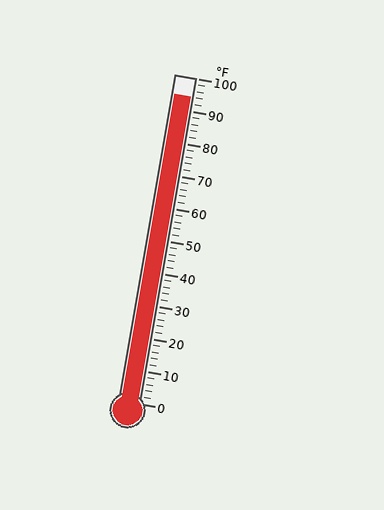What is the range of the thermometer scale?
The thermometer scale ranges from 0°F to 100°F.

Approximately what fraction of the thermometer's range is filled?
The thermometer is filled to approximately 95% of its range.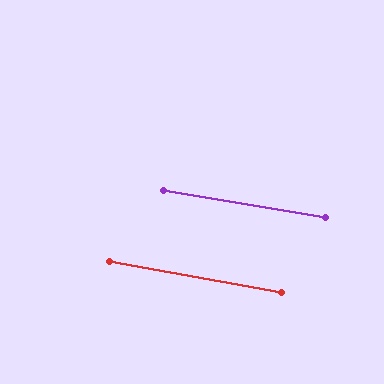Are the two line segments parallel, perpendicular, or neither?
Parallel — their directions differ by only 0.6°.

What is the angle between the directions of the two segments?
Approximately 1 degree.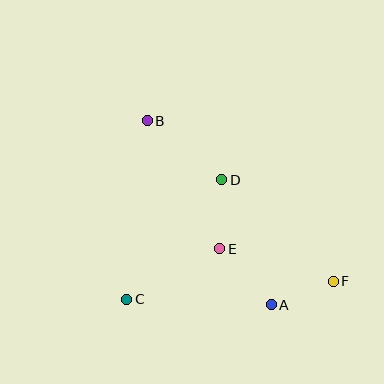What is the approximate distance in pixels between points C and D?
The distance between C and D is approximately 152 pixels.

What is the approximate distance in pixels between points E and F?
The distance between E and F is approximately 118 pixels.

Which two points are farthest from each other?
Points B and F are farthest from each other.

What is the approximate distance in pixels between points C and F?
The distance between C and F is approximately 207 pixels.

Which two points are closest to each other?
Points A and F are closest to each other.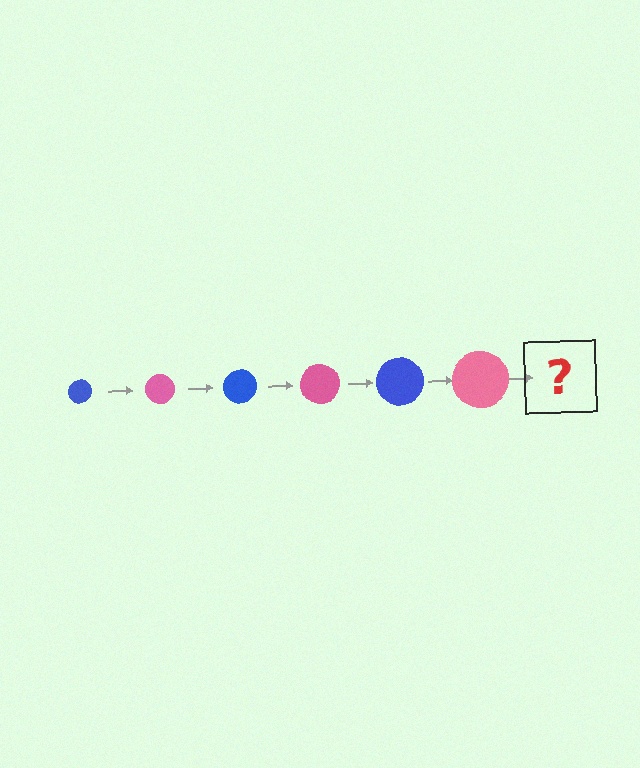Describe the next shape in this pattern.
It should be a blue circle, larger than the previous one.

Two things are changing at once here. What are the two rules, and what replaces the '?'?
The two rules are that the circle grows larger each step and the color cycles through blue and pink. The '?' should be a blue circle, larger than the previous one.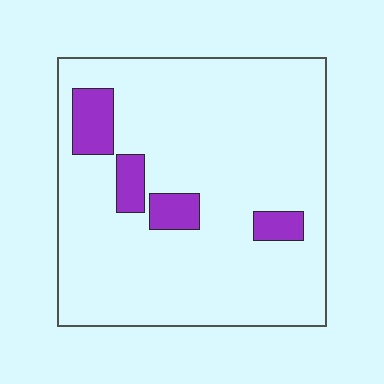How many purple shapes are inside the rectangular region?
4.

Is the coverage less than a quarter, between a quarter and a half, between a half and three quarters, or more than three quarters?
Less than a quarter.